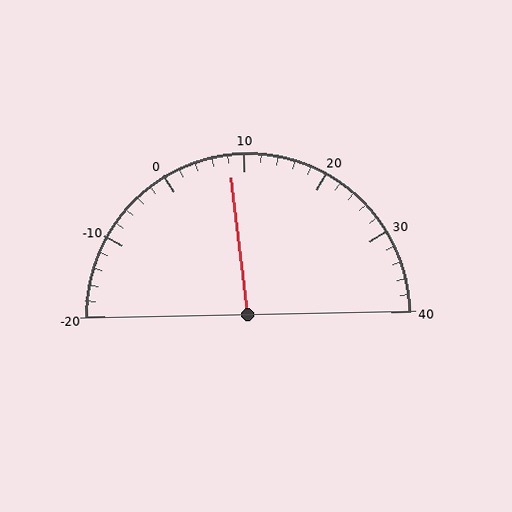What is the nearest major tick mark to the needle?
The nearest major tick mark is 10.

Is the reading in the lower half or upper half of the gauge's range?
The reading is in the lower half of the range (-20 to 40).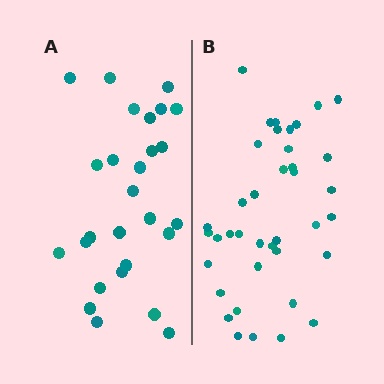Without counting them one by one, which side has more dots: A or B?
Region B (the right region) has more dots.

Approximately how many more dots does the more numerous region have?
Region B has roughly 12 or so more dots than region A.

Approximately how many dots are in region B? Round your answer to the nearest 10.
About 40 dots. (The exact count is 39, which rounds to 40.)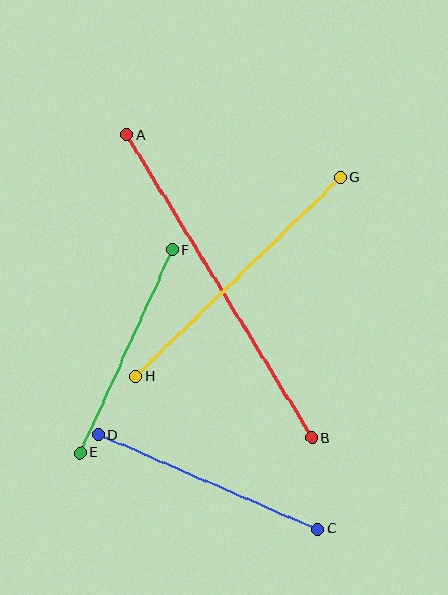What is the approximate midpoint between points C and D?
The midpoint is at approximately (208, 482) pixels.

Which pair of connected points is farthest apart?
Points A and B are farthest apart.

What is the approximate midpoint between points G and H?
The midpoint is at approximately (238, 277) pixels.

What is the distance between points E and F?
The distance is approximately 223 pixels.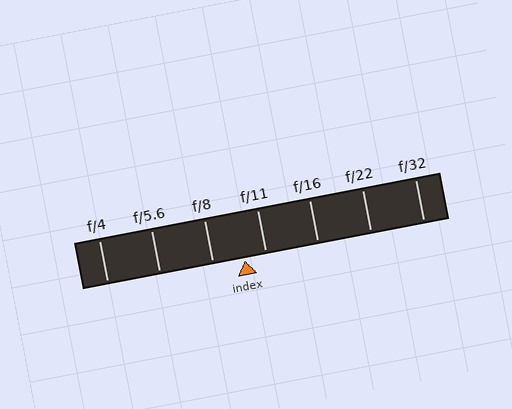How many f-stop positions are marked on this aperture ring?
There are 7 f-stop positions marked.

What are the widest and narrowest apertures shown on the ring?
The widest aperture shown is f/4 and the narrowest is f/32.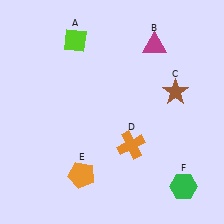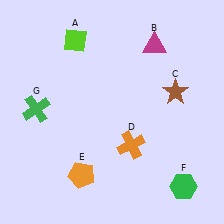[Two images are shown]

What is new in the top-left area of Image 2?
A green cross (G) was added in the top-left area of Image 2.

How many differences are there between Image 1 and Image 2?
There is 1 difference between the two images.